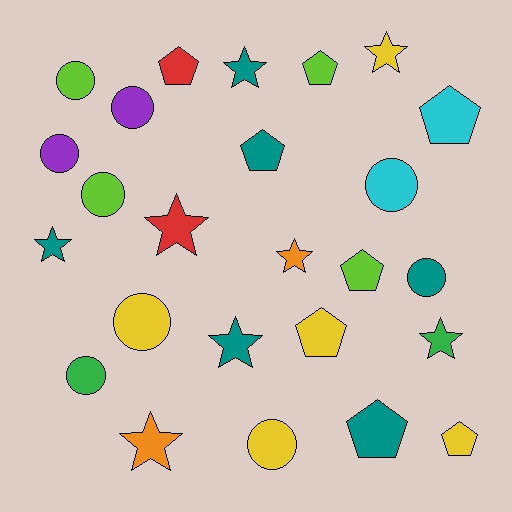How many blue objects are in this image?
There are no blue objects.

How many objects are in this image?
There are 25 objects.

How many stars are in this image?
There are 8 stars.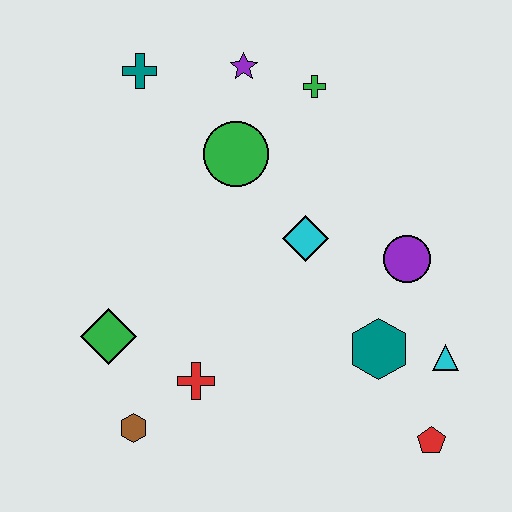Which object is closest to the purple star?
The green cross is closest to the purple star.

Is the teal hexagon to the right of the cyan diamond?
Yes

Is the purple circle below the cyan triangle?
No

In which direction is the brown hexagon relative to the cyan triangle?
The brown hexagon is to the left of the cyan triangle.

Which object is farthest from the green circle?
The red pentagon is farthest from the green circle.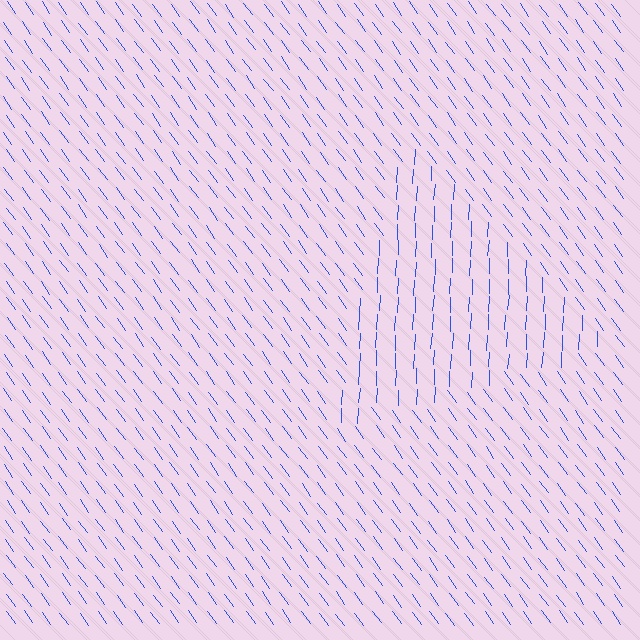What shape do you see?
I see a triangle.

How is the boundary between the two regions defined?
The boundary is defined purely by a change in line orientation (approximately 38 degrees difference). All lines are the same color and thickness.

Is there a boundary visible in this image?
Yes, there is a texture boundary formed by a change in line orientation.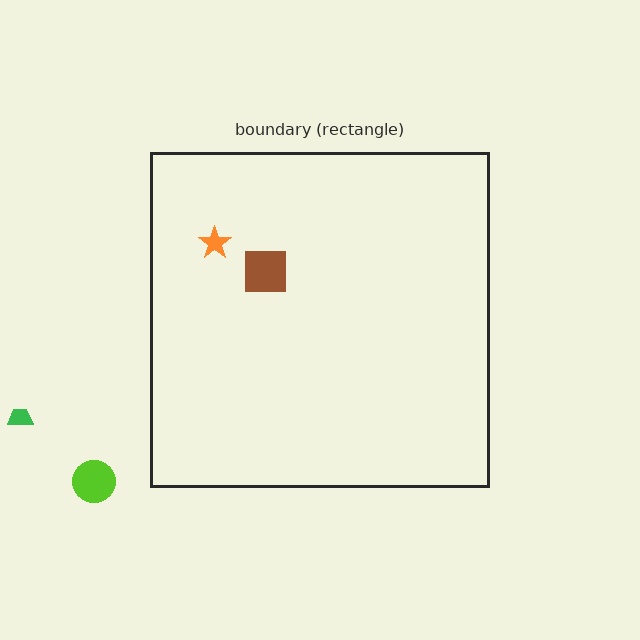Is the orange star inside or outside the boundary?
Inside.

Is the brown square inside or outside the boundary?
Inside.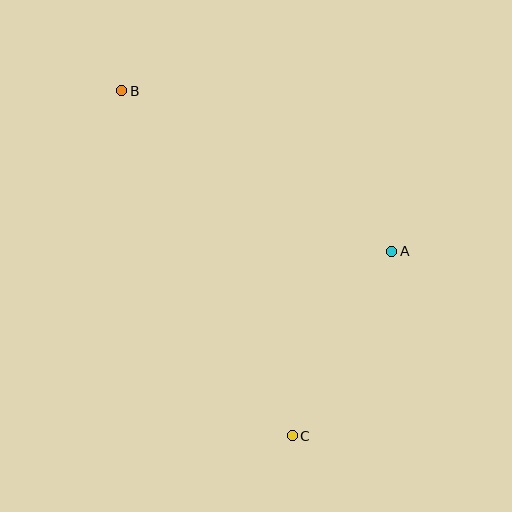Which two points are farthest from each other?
Points B and C are farthest from each other.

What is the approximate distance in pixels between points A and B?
The distance between A and B is approximately 314 pixels.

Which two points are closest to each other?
Points A and C are closest to each other.